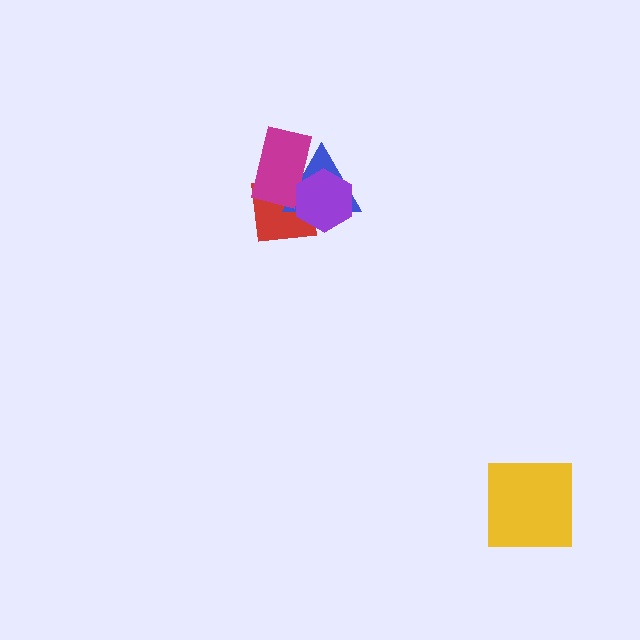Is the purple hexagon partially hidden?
No, no other shape covers it.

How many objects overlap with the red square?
3 objects overlap with the red square.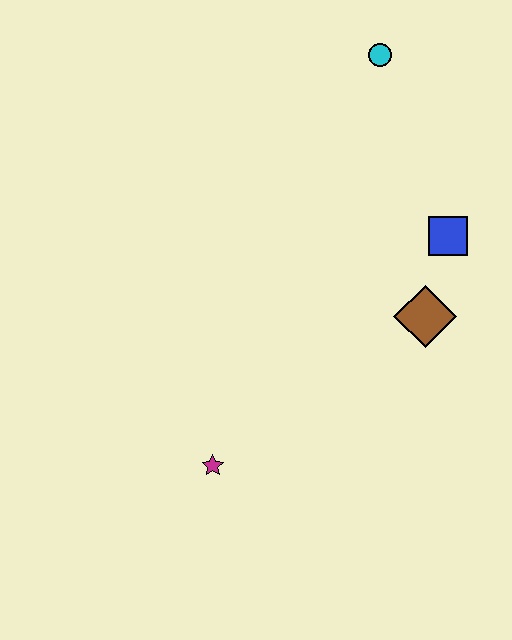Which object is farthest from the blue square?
The magenta star is farthest from the blue square.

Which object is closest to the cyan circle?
The blue square is closest to the cyan circle.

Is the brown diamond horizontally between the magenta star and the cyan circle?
No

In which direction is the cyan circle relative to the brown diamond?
The cyan circle is above the brown diamond.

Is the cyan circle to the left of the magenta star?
No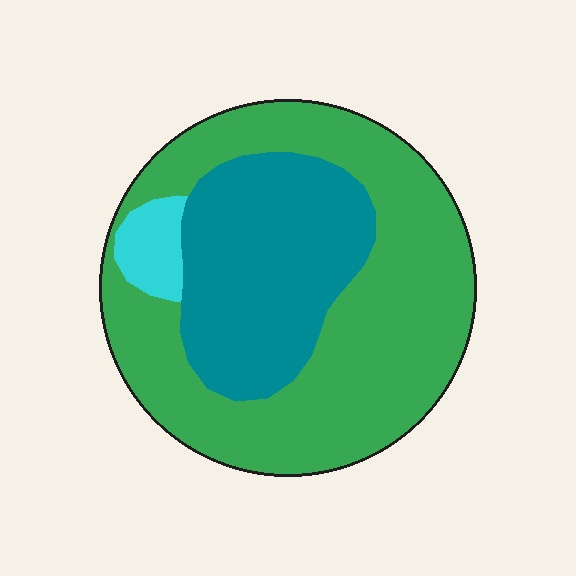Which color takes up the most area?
Green, at roughly 60%.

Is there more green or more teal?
Green.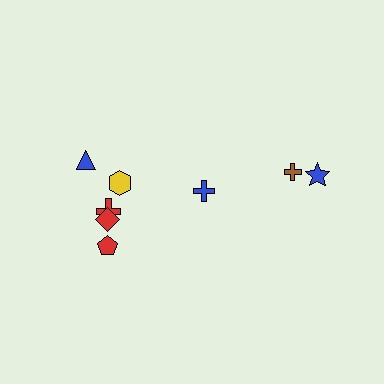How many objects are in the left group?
There are 5 objects.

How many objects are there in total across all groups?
There are 8 objects.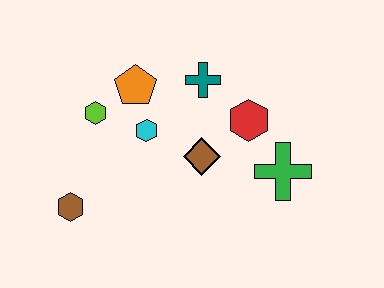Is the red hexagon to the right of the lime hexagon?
Yes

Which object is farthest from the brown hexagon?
The green cross is farthest from the brown hexagon.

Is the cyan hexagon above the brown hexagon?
Yes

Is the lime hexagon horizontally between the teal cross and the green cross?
No